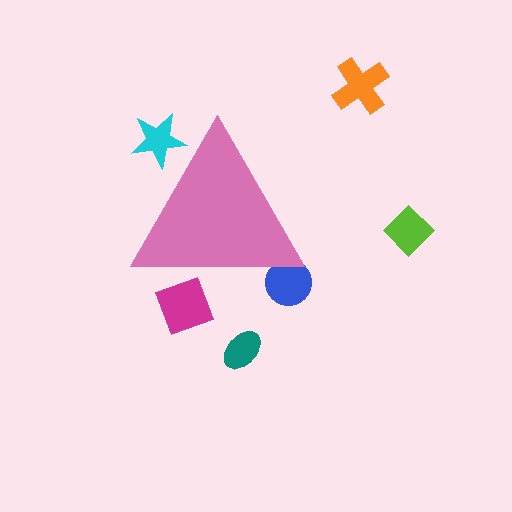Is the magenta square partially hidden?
Yes, the magenta square is partially hidden behind the pink triangle.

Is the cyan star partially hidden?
Yes, the cyan star is partially hidden behind the pink triangle.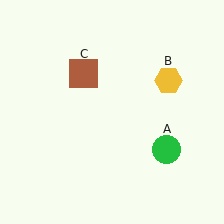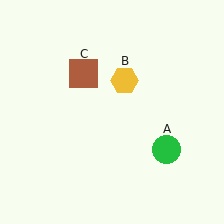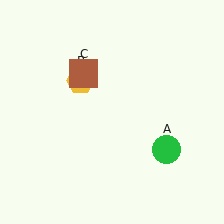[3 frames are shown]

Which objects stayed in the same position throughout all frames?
Green circle (object A) and brown square (object C) remained stationary.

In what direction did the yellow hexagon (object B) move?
The yellow hexagon (object B) moved left.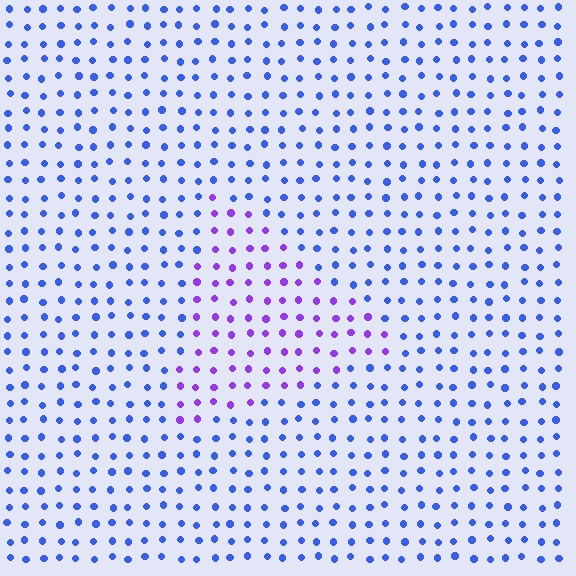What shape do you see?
I see a triangle.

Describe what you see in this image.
The image is filled with small blue elements in a uniform arrangement. A triangle-shaped region is visible where the elements are tinted to a slightly different hue, forming a subtle color boundary.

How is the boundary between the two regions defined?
The boundary is defined purely by a slight shift in hue (about 45 degrees). Spacing, size, and orientation are identical on both sides.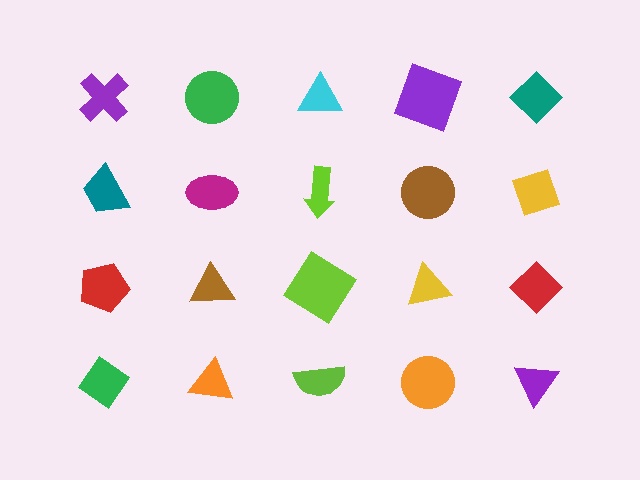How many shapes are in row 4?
5 shapes.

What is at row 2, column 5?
A yellow diamond.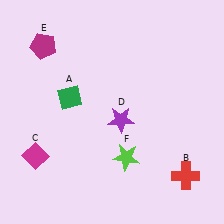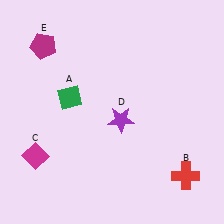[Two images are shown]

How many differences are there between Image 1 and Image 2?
There is 1 difference between the two images.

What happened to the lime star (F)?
The lime star (F) was removed in Image 2. It was in the bottom-right area of Image 1.